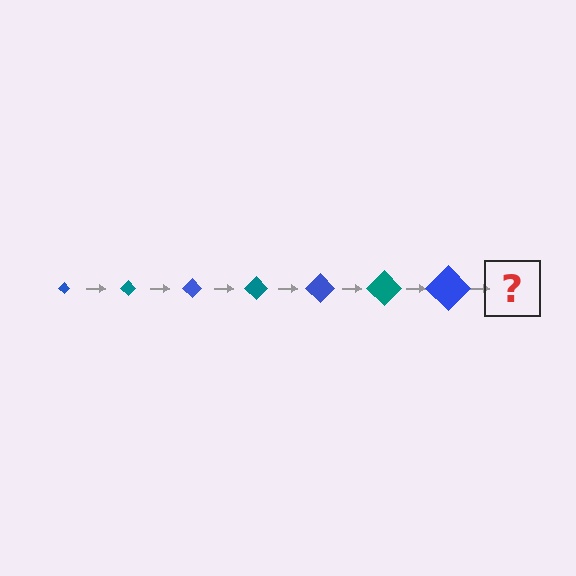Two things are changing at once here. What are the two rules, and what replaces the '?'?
The two rules are that the diamond grows larger each step and the color cycles through blue and teal. The '?' should be a teal diamond, larger than the previous one.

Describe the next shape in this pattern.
It should be a teal diamond, larger than the previous one.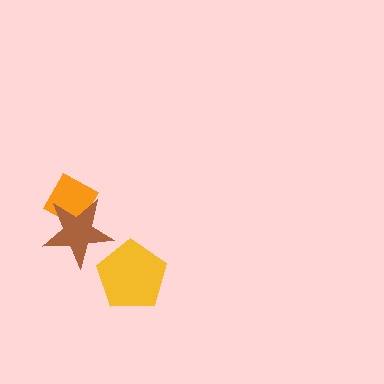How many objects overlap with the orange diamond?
1 object overlaps with the orange diamond.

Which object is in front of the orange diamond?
The brown star is in front of the orange diamond.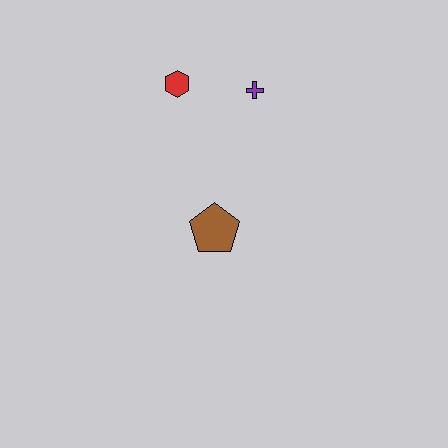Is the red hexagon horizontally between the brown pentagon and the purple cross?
No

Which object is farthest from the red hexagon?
The brown pentagon is farthest from the red hexagon.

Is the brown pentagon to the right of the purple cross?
No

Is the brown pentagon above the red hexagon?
No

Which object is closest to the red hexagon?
The purple cross is closest to the red hexagon.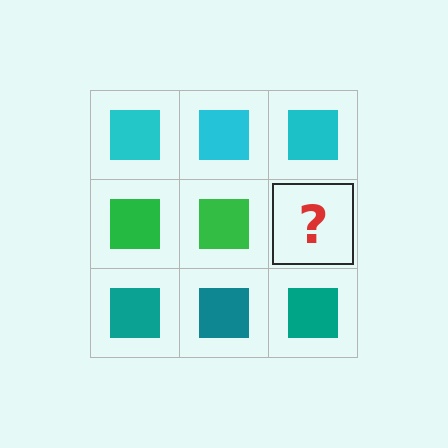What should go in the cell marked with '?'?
The missing cell should contain a green square.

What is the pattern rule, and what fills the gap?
The rule is that each row has a consistent color. The gap should be filled with a green square.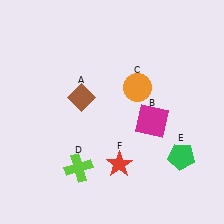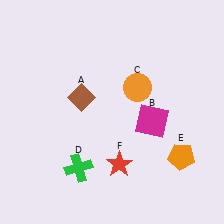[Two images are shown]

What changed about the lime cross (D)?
In Image 1, D is lime. In Image 2, it changed to green.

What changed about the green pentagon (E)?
In Image 1, E is green. In Image 2, it changed to orange.